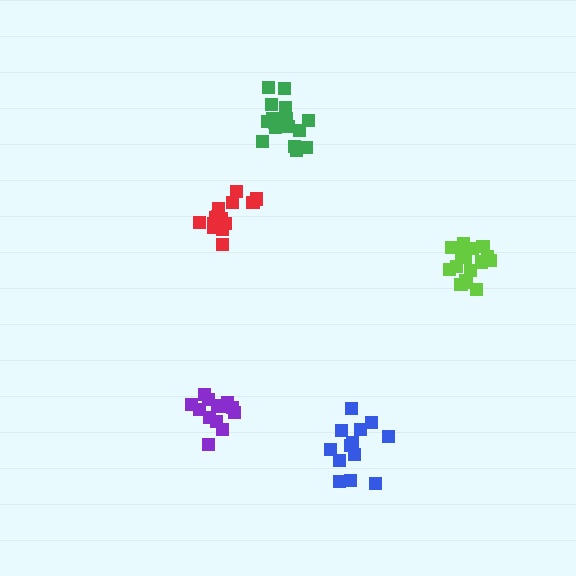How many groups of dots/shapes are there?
There are 5 groups.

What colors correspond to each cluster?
The clusters are colored: purple, red, lime, blue, green.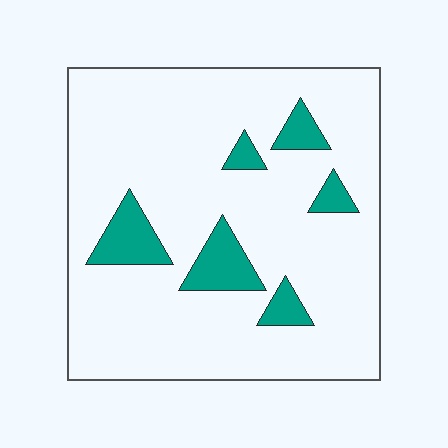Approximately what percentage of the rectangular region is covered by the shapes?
Approximately 10%.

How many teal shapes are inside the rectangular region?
6.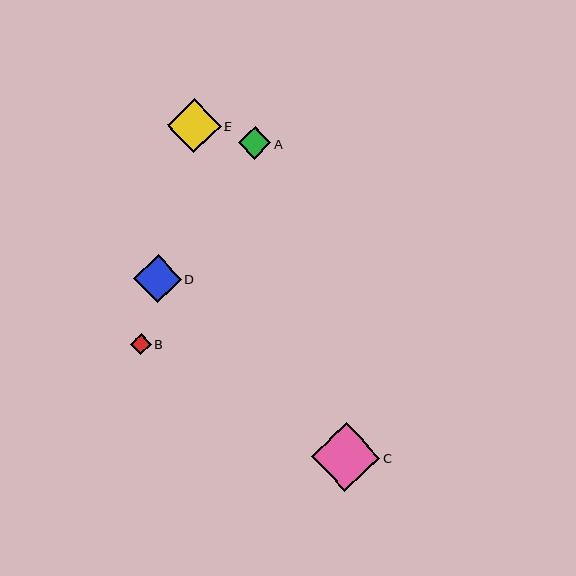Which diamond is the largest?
Diamond C is the largest with a size of approximately 69 pixels.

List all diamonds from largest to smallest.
From largest to smallest: C, E, D, A, B.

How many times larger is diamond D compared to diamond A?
Diamond D is approximately 1.5 times the size of diamond A.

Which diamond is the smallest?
Diamond B is the smallest with a size of approximately 21 pixels.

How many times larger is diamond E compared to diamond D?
Diamond E is approximately 1.1 times the size of diamond D.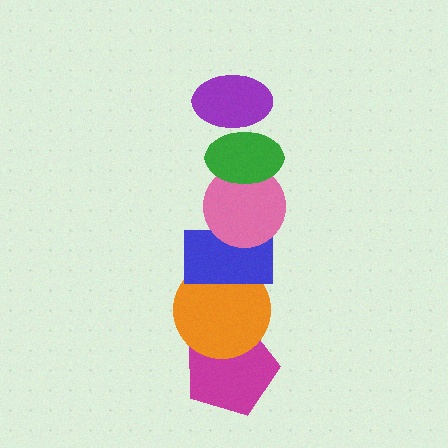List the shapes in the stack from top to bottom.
From top to bottom: the purple ellipse, the green ellipse, the pink circle, the blue rectangle, the orange circle, the magenta pentagon.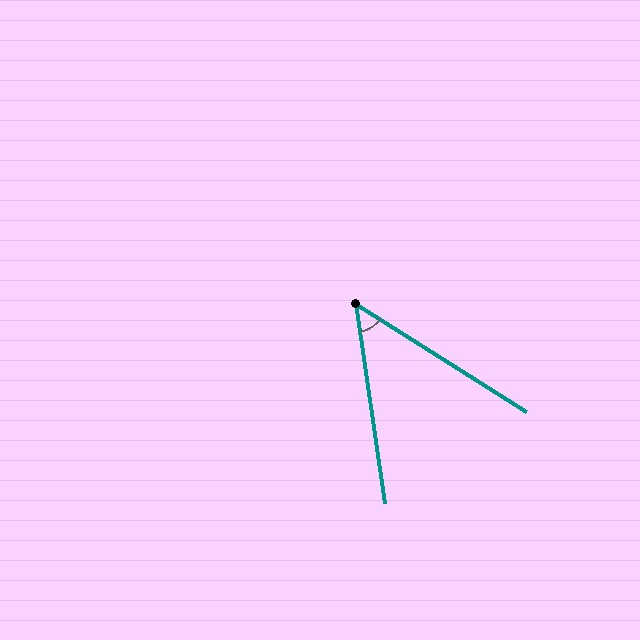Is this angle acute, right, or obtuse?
It is acute.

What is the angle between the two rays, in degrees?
Approximately 50 degrees.